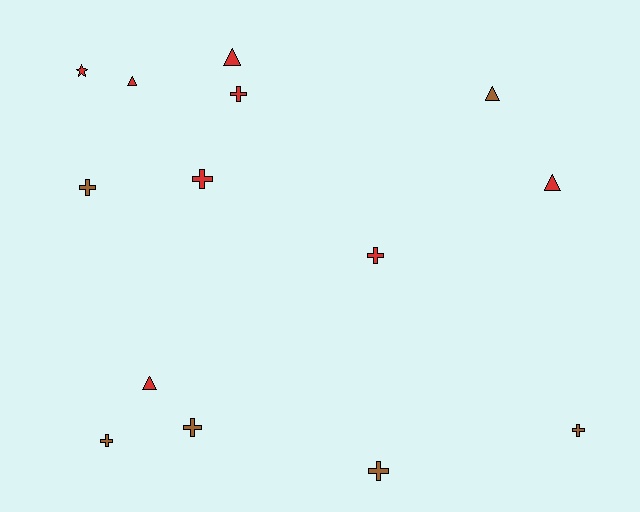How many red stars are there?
There is 1 red star.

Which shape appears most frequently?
Cross, with 8 objects.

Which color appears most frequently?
Red, with 8 objects.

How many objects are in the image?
There are 14 objects.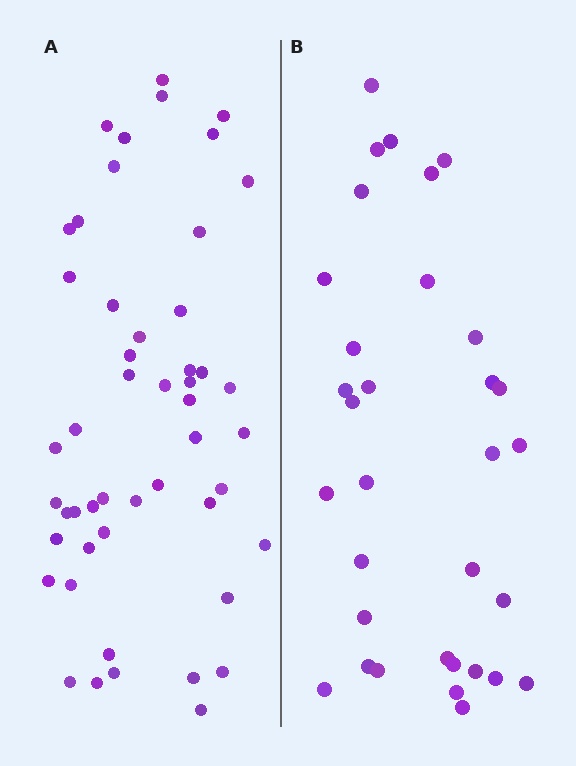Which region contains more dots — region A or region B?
Region A (the left region) has more dots.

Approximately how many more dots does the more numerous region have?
Region A has approximately 15 more dots than region B.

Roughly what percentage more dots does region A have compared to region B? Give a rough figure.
About 50% more.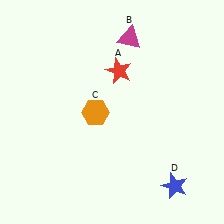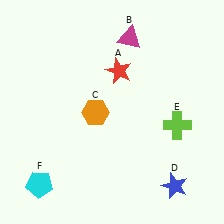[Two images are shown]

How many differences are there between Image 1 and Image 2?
There are 2 differences between the two images.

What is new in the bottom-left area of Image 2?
A cyan pentagon (F) was added in the bottom-left area of Image 2.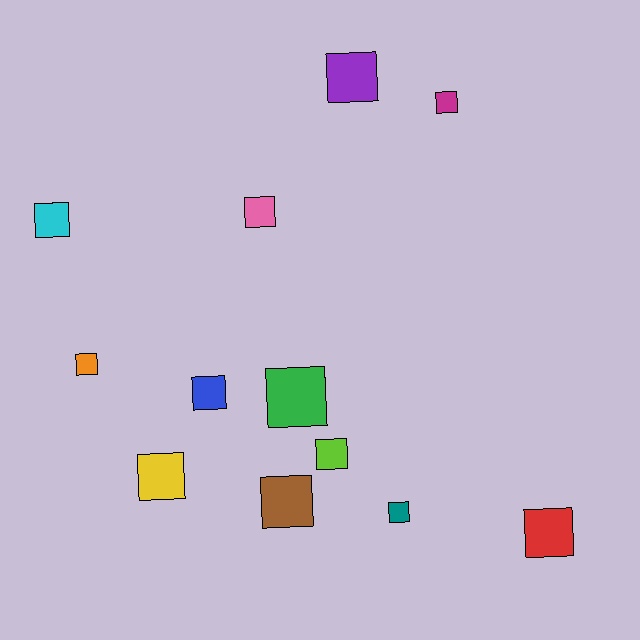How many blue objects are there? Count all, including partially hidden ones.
There is 1 blue object.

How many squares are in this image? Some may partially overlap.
There are 12 squares.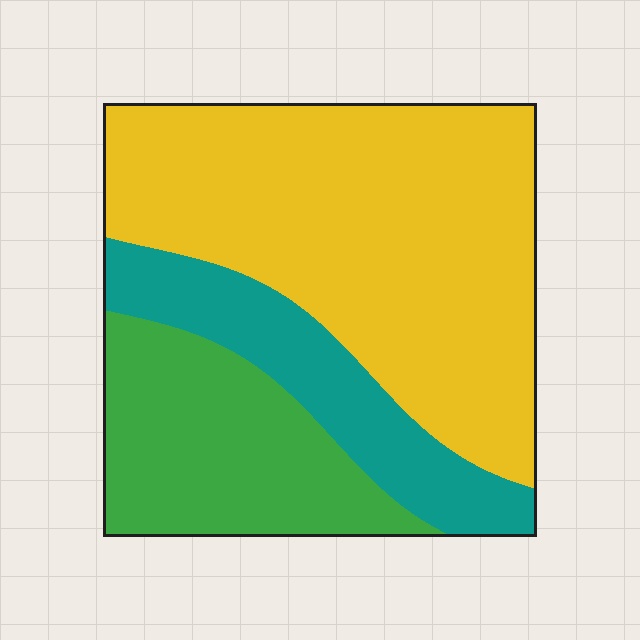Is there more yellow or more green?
Yellow.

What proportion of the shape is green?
Green covers 25% of the shape.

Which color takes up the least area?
Teal, at roughly 20%.